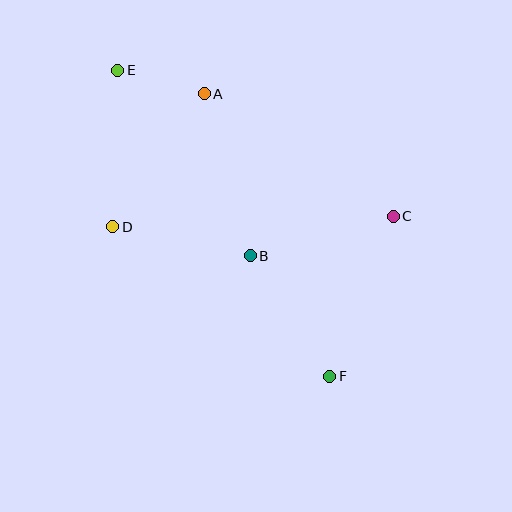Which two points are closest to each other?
Points A and E are closest to each other.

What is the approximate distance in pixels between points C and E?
The distance between C and E is approximately 312 pixels.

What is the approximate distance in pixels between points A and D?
The distance between A and D is approximately 161 pixels.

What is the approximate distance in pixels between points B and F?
The distance between B and F is approximately 144 pixels.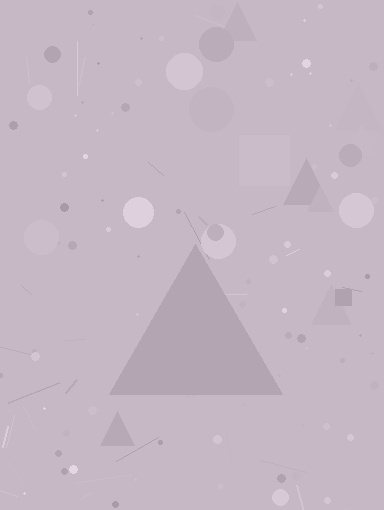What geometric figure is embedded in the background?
A triangle is embedded in the background.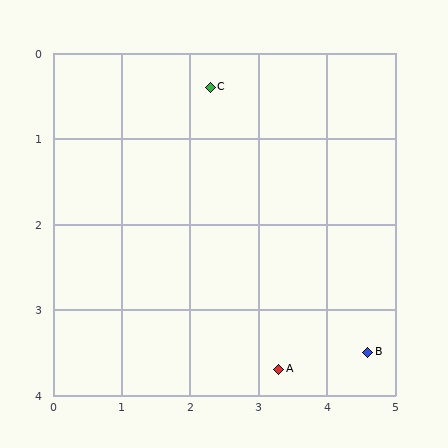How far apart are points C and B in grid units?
Points C and B are about 3.9 grid units apart.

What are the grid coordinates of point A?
Point A is at approximately (3.3, 3.7).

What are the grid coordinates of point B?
Point B is at approximately (4.6, 3.5).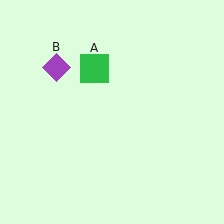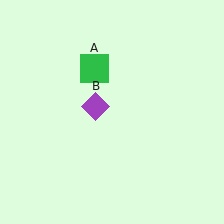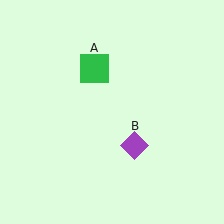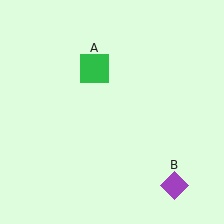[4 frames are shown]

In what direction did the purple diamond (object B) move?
The purple diamond (object B) moved down and to the right.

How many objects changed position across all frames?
1 object changed position: purple diamond (object B).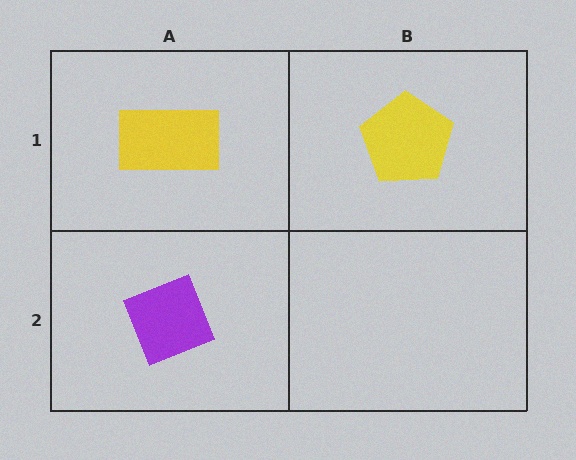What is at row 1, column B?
A yellow pentagon.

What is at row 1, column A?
A yellow rectangle.